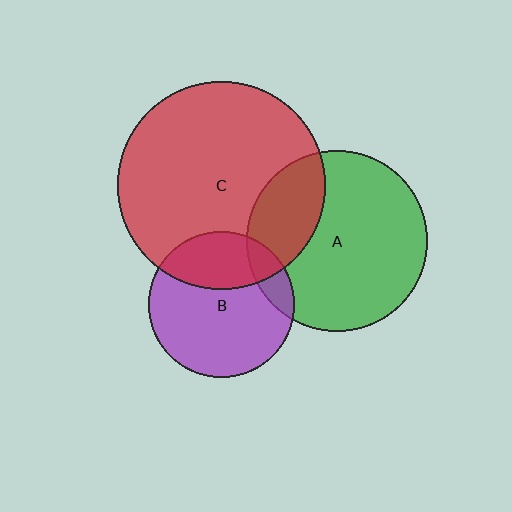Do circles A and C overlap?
Yes.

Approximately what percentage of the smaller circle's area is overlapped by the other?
Approximately 25%.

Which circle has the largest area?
Circle C (red).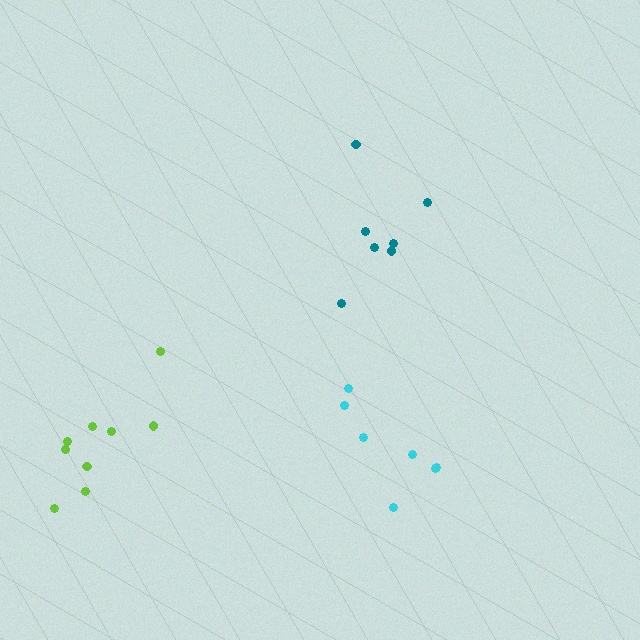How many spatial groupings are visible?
There are 3 spatial groupings.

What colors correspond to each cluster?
The clusters are colored: cyan, lime, teal.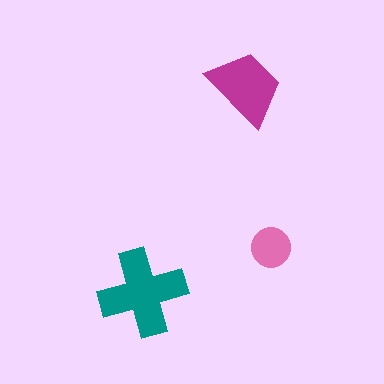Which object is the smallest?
The pink circle.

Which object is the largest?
The teal cross.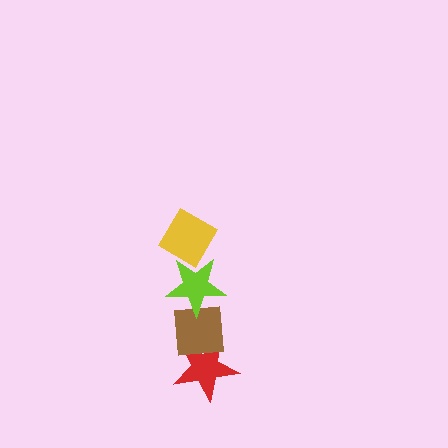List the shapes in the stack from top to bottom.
From top to bottom: the yellow diamond, the lime star, the brown square, the red star.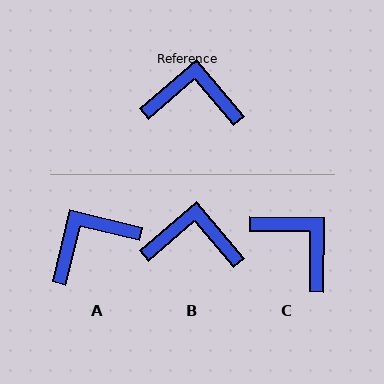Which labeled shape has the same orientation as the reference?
B.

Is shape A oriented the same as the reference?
No, it is off by about 36 degrees.